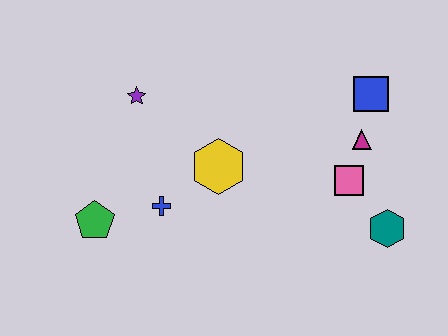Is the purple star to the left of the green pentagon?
No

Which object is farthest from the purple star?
The teal hexagon is farthest from the purple star.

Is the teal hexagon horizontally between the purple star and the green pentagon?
No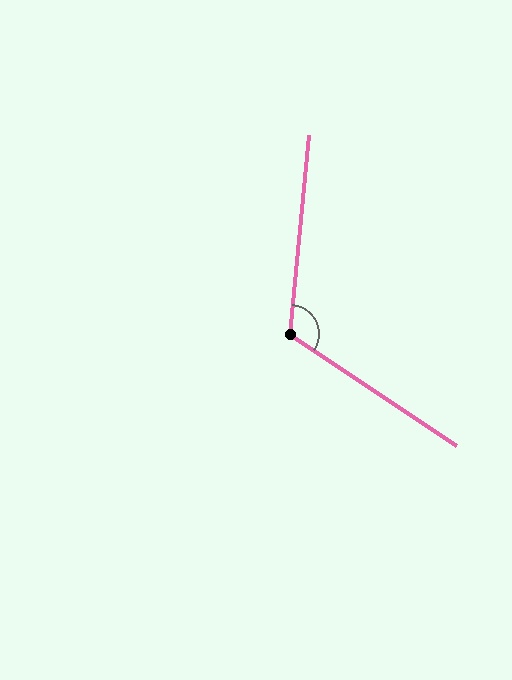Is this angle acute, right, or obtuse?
It is obtuse.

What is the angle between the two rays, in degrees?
Approximately 118 degrees.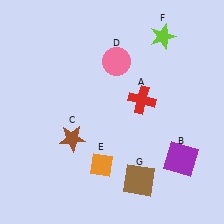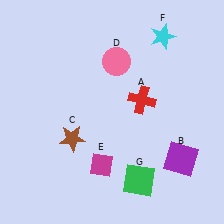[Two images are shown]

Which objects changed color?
E changed from orange to magenta. F changed from lime to cyan. G changed from brown to green.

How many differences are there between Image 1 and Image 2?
There are 3 differences between the two images.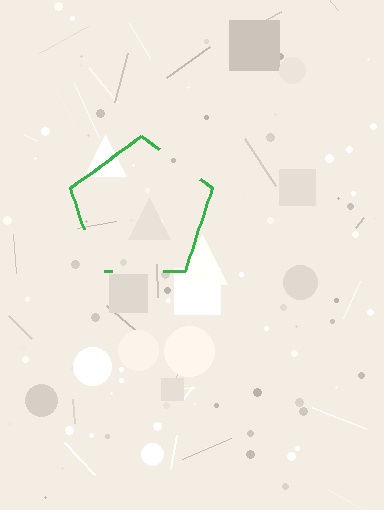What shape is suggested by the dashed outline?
The dashed outline suggests a pentagon.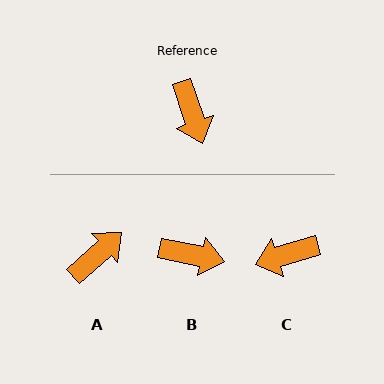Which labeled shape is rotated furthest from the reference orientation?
A, about 113 degrees away.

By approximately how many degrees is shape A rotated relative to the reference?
Approximately 113 degrees counter-clockwise.